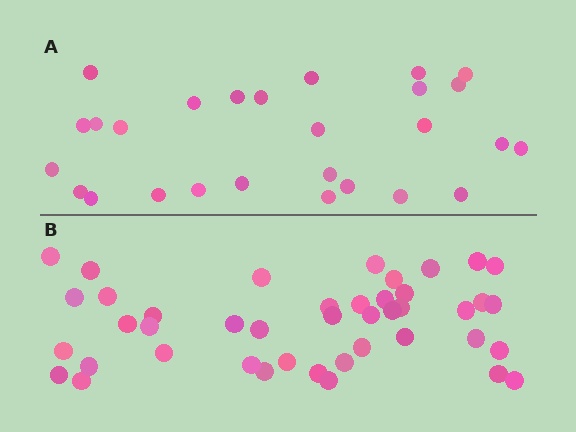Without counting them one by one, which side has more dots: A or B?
Region B (the bottom region) has more dots.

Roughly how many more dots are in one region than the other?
Region B has approximately 15 more dots than region A.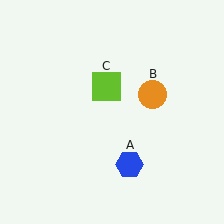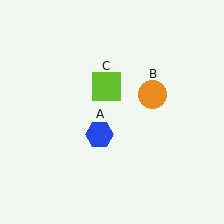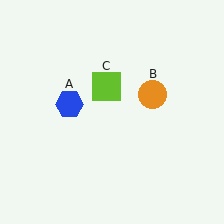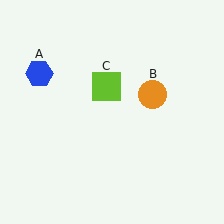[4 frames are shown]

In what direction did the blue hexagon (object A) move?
The blue hexagon (object A) moved up and to the left.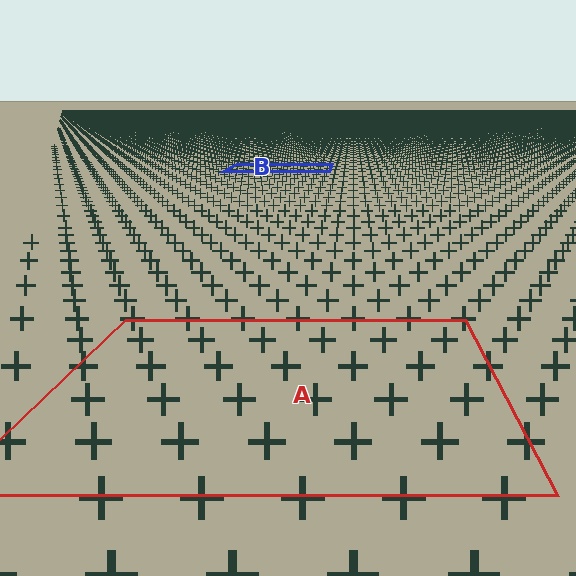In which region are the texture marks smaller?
The texture marks are smaller in region B, because it is farther away.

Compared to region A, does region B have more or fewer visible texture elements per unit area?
Region B has more texture elements per unit area — they are packed more densely because it is farther away.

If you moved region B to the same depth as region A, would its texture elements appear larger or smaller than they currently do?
They would appear larger. At a closer depth, the same texture elements are projected at a bigger on-screen size.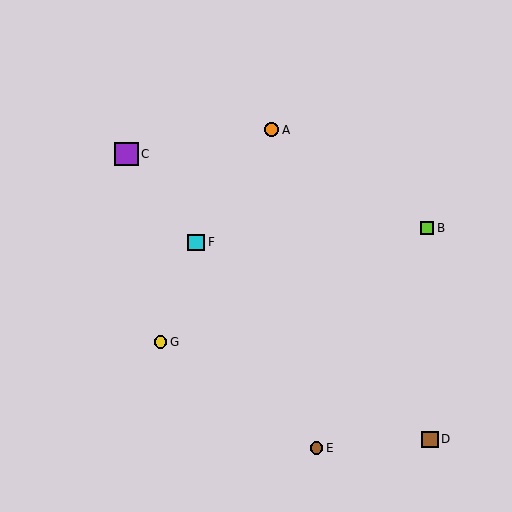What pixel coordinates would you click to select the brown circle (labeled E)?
Click at (317, 448) to select the brown circle E.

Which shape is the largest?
The purple square (labeled C) is the largest.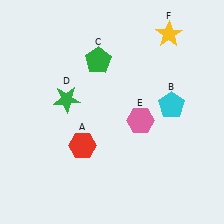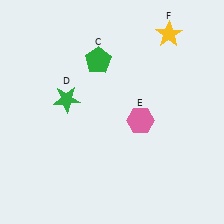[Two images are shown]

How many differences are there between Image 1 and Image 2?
There are 2 differences between the two images.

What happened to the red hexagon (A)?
The red hexagon (A) was removed in Image 2. It was in the bottom-left area of Image 1.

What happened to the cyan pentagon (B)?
The cyan pentagon (B) was removed in Image 2. It was in the top-right area of Image 1.